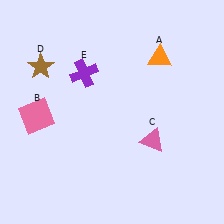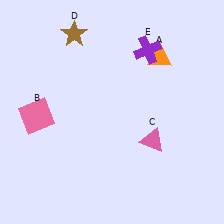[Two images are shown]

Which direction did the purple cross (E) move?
The purple cross (E) moved right.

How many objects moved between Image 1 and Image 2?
2 objects moved between the two images.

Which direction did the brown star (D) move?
The brown star (D) moved right.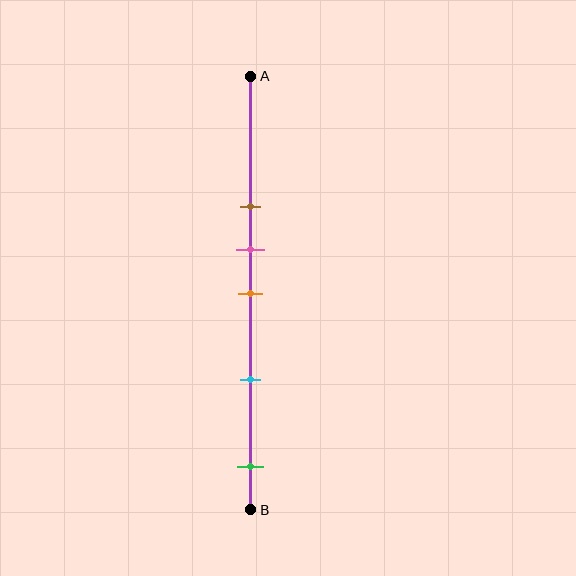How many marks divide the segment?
There are 5 marks dividing the segment.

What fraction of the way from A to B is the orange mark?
The orange mark is approximately 50% (0.5) of the way from A to B.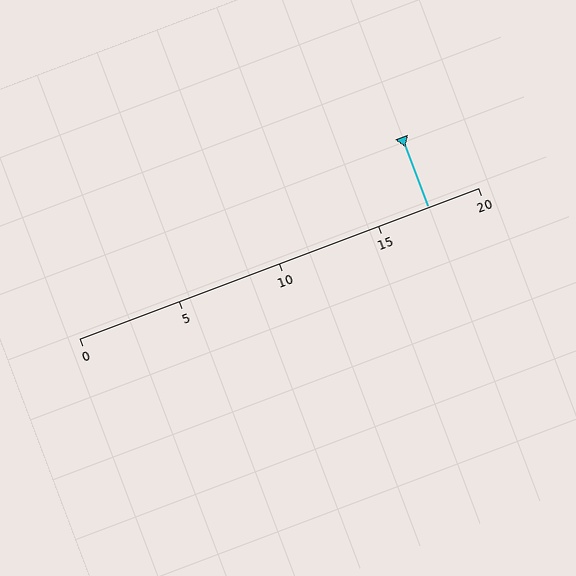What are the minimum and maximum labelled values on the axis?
The axis runs from 0 to 20.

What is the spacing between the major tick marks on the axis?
The major ticks are spaced 5 apart.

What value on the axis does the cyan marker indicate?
The marker indicates approximately 17.5.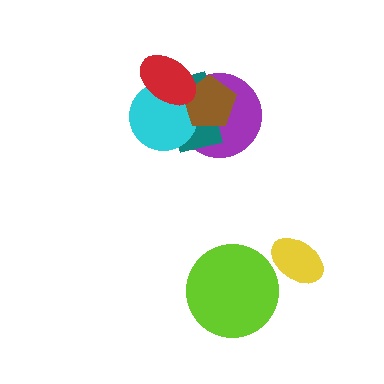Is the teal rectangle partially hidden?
Yes, it is partially covered by another shape.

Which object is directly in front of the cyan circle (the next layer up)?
The brown pentagon is directly in front of the cyan circle.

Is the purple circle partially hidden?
Yes, it is partially covered by another shape.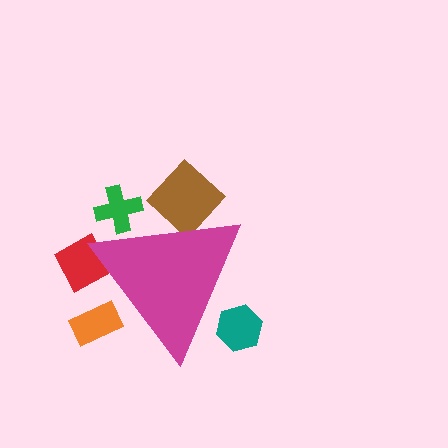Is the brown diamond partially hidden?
Yes, the brown diamond is partially hidden behind the magenta triangle.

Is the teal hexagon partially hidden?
Yes, the teal hexagon is partially hidden behind the magenta triangle.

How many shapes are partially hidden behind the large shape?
5 shapes are partially hidden.